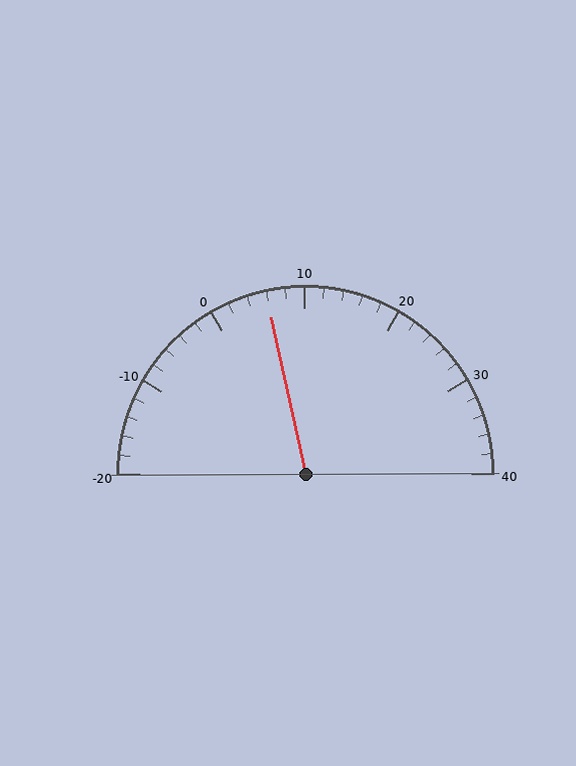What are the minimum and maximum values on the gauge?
The gauge ranges from -20 to 40.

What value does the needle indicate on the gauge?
The needle indicates approximately 6.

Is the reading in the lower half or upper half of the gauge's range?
The reading is in the lower half of the range (-20 to 40).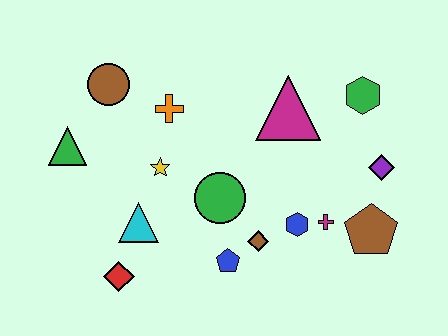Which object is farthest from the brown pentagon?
The green triangle is farthest from the brown pentagon.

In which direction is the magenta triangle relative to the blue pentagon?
The magenta triangle is above the blue pentagon.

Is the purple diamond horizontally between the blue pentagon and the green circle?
No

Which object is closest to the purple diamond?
The brown pentagon is closest to the purple diamond.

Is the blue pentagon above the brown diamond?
No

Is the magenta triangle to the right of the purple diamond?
No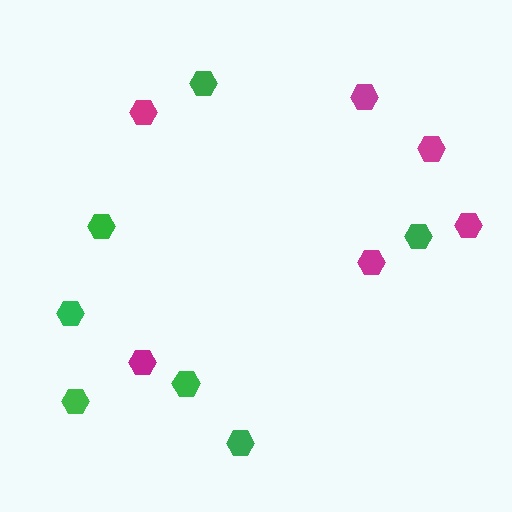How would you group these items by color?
There are 2 groups: one group of magenta hexagons (6) and one group of green hexagons (7).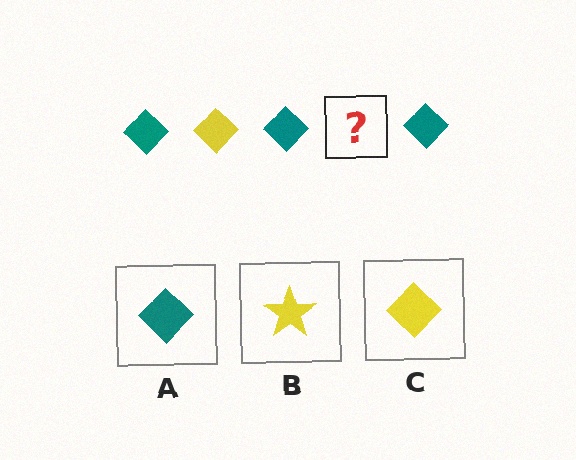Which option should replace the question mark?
Option C.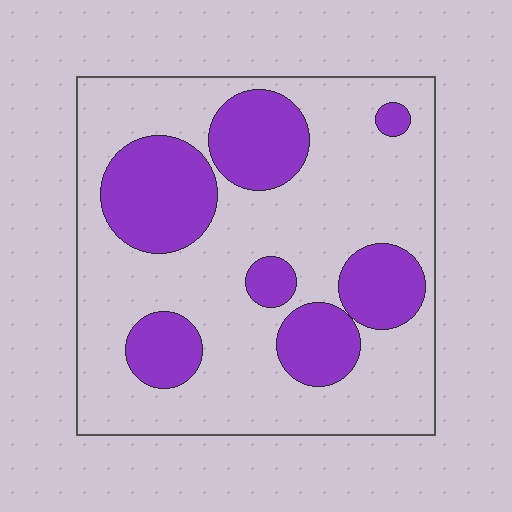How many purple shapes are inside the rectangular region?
7.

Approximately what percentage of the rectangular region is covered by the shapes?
Approximately 30%.